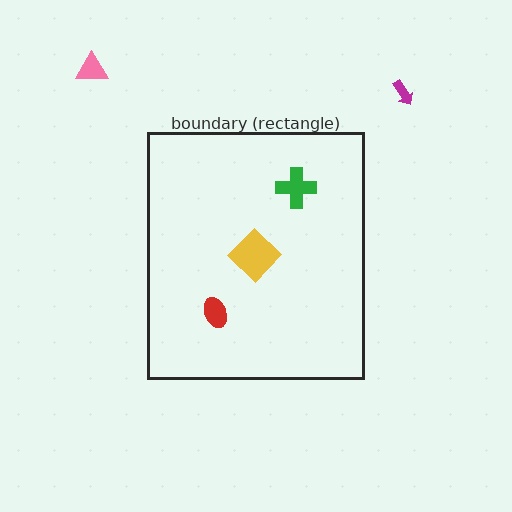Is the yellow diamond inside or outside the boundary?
Inside.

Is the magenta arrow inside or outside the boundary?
Outside.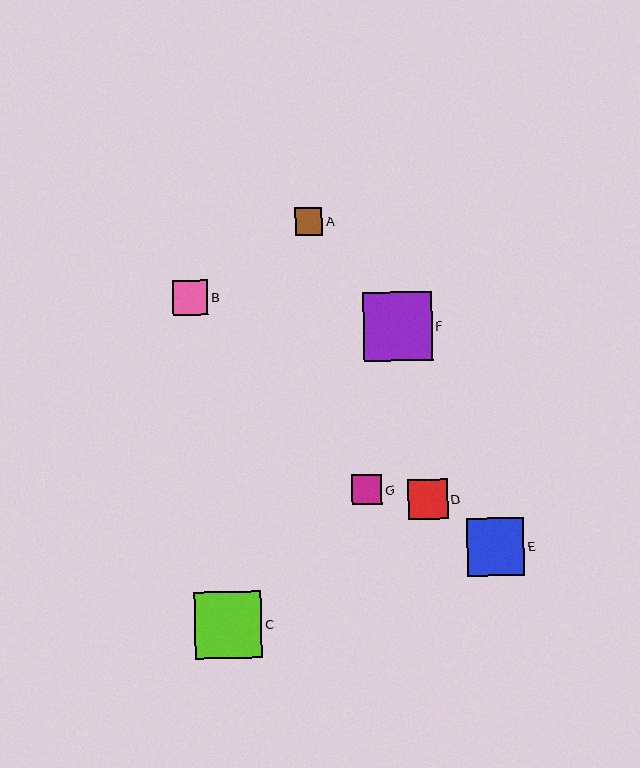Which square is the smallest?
Square A is the smallest with a size of approximately 28 pixels.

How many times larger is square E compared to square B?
Square E is approximately 1.6 times the size of square B.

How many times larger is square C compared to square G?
Square C is approximately 2.2 times the size of square G.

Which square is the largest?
Square F is the largest with a size of approximately 69 pixels.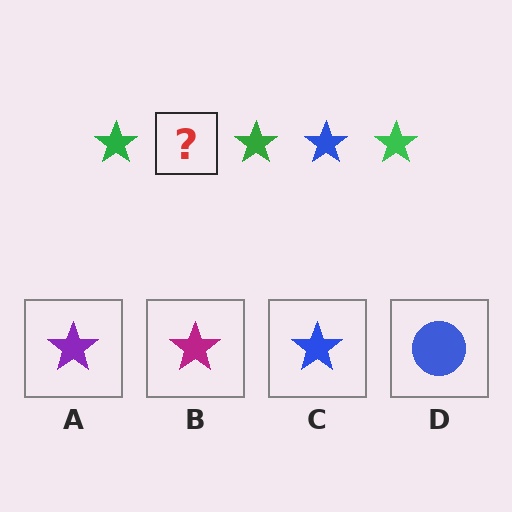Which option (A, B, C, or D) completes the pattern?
C.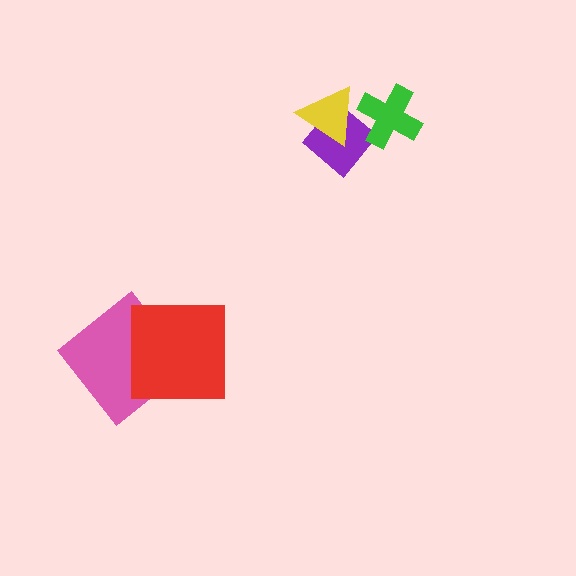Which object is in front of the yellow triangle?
The green cross is in front of the yellow triangle.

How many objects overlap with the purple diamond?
2 objects overlap with the purple diamond.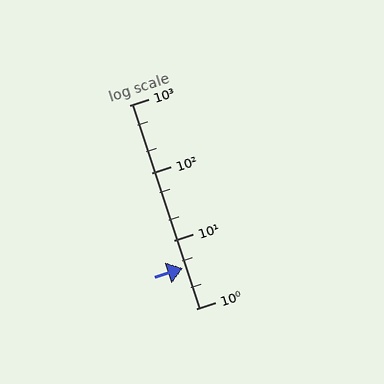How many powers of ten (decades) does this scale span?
The scale spans 3 decades, from 1 to 1000.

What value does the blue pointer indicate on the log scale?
The pointer indicates approximately 4.